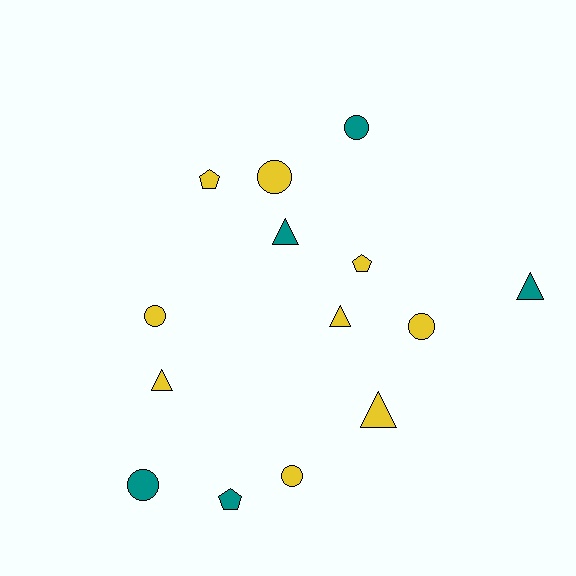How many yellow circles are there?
There are 4 yellow circles.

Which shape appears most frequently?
Circle, with 6 objects.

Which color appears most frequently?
Yellow, with 9 objects.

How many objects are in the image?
There are 14 objects.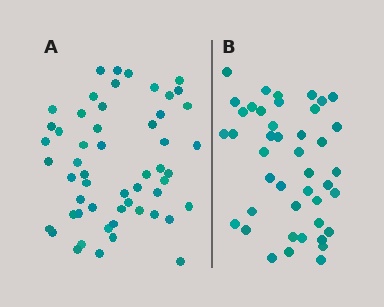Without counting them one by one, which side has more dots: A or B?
Region A (the left region) has more dots.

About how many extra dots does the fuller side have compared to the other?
Region A has roughly 12 or so more dots than region B.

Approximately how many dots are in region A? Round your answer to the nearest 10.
About 50 dots. (The exact count is 54, which rounds to 50.)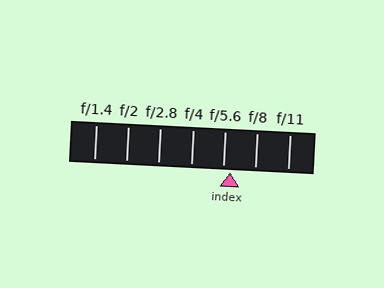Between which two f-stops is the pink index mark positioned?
The index mark is between f/5.6 and f/8.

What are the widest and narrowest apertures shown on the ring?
The widest aperture shown is f/1.4 and the narrowest is f/11.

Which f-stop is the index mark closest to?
The index mark is closest to f/5.6.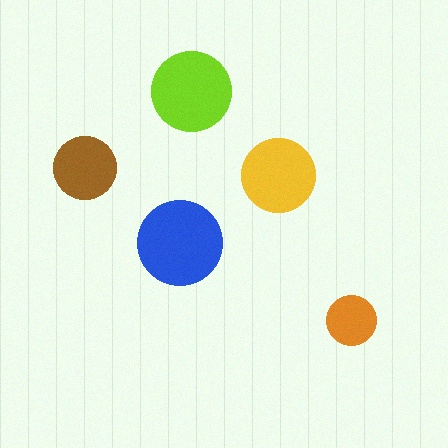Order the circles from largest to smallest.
the blue one, the lime one, the yellow one, the brown one, the orange one.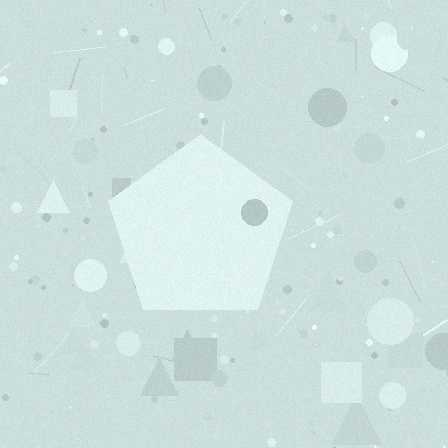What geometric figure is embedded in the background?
A pentagon is embedded in the background.